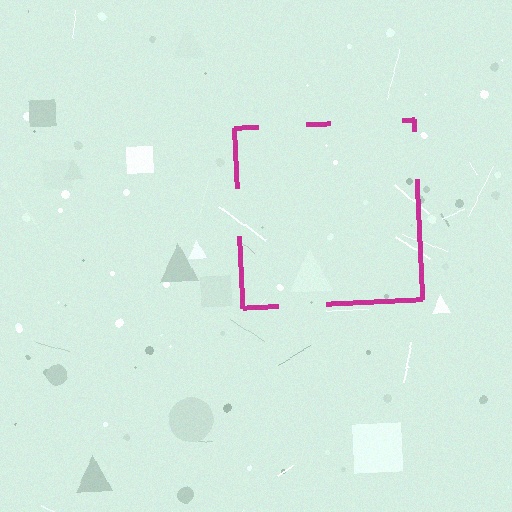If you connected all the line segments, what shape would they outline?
They would outline a square.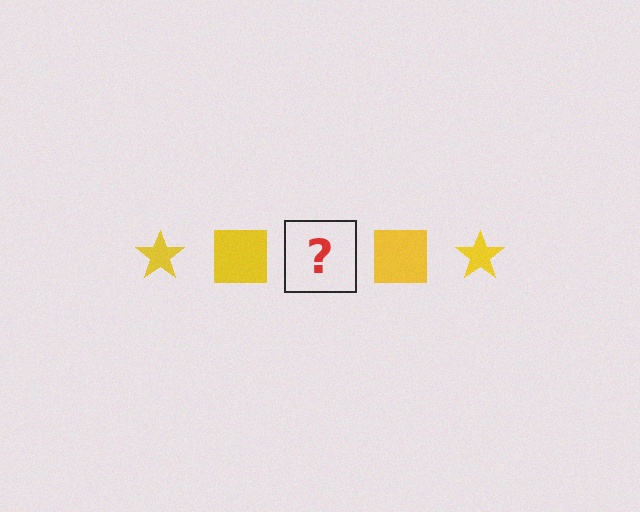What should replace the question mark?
The question mark should be replaced with a yellow star.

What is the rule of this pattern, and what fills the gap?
The rule is that the pattern cycles through star, square shapes in yellow. The gap should be filled with a yellow star.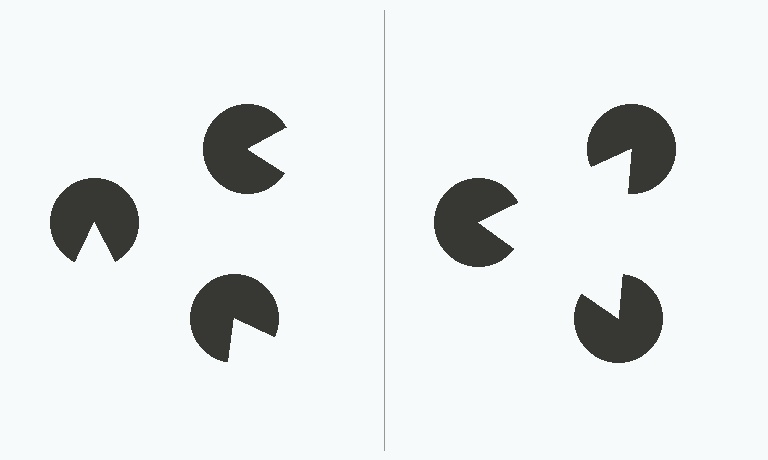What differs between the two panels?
The pac-man discs are positioned identically on both sides; only the wedge orientations differ. On the right they align to a triangle; on the left they are misaligned.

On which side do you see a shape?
An illusory triangle appears on the right side. On the left side the wedge cuts are rotated, so no coherent shape forms.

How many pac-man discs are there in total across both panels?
6 — 3 on each side.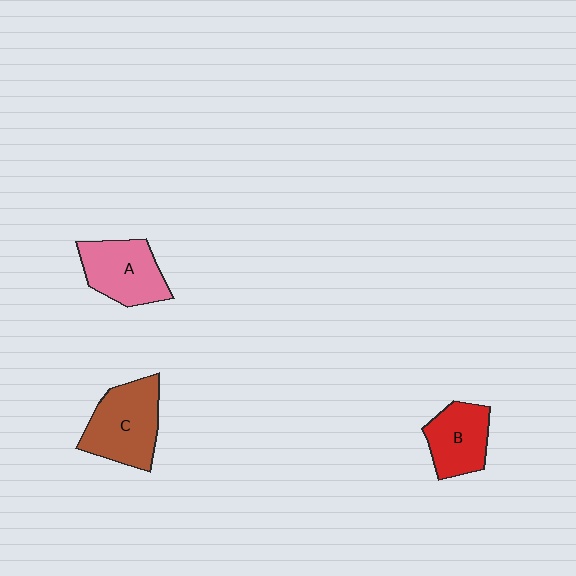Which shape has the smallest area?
Shape B (red).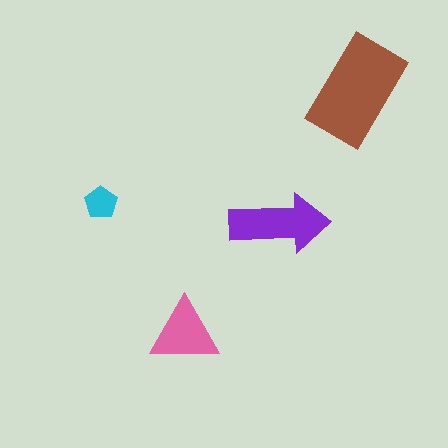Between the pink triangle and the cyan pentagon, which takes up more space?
The pink triangle.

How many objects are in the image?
There are 4 objects in the image.